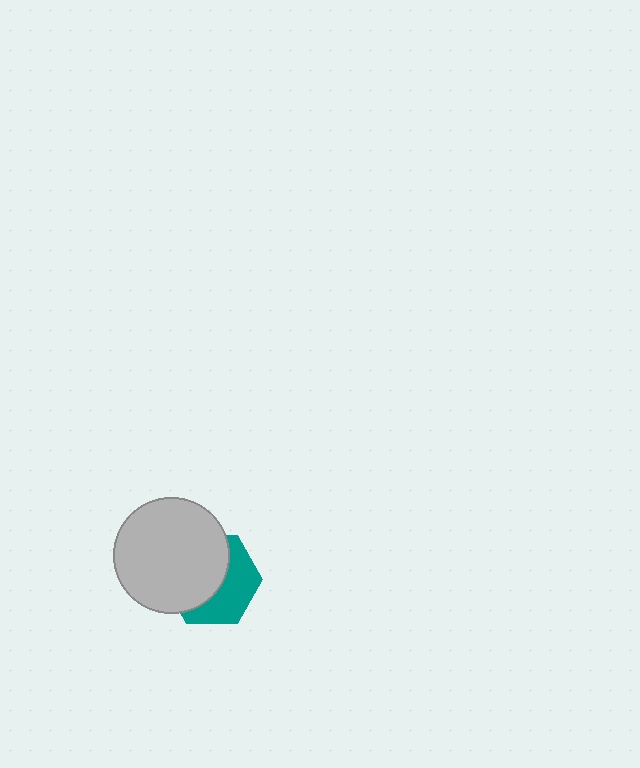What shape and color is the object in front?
The object in front is a light gray circle.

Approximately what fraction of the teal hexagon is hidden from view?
Roughly 56% of the teal hexagon is hidden behind the light gray circle.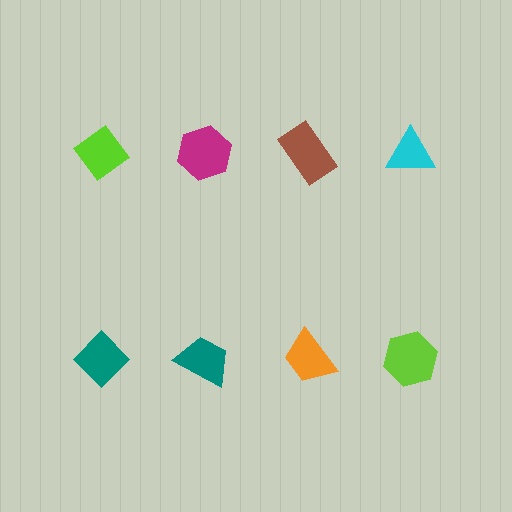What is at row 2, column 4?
A lime hexagon.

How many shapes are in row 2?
4 shapes.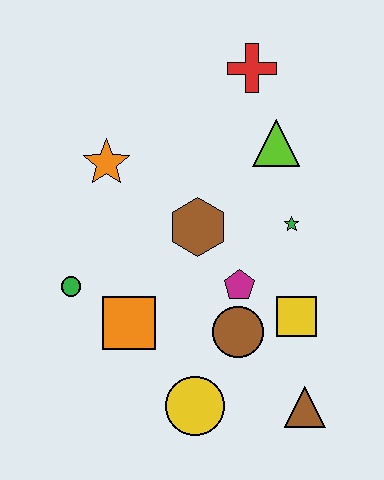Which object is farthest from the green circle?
The red cross is farthest from the green circle.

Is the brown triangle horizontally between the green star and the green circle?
No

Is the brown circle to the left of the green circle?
No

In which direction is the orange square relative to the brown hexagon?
The orange square is below the brown hexagon.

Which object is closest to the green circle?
The orange square is closest to the green circle.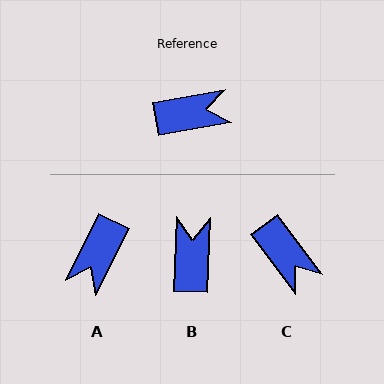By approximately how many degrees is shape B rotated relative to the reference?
Approximately 77 degrees counter-clockwise.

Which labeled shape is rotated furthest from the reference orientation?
A, about 127 degrees away.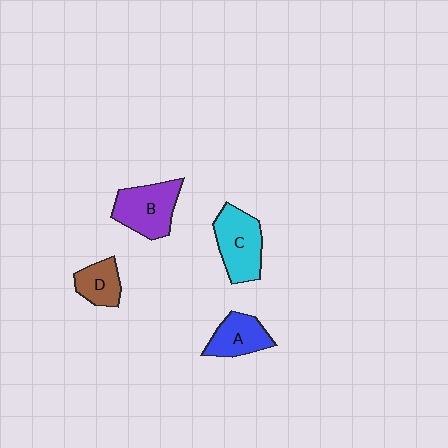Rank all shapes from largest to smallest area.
From largest to smallest: C (cyan), B (purple), A (blue), D (brown).